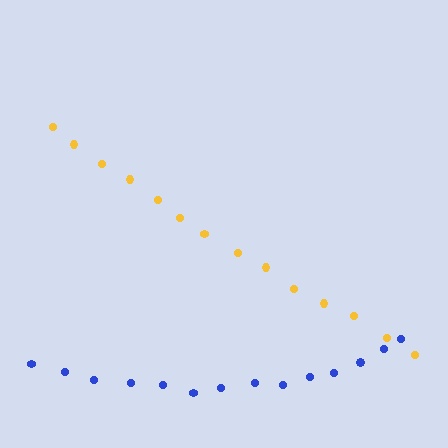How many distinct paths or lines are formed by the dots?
There are 2 distinct paths.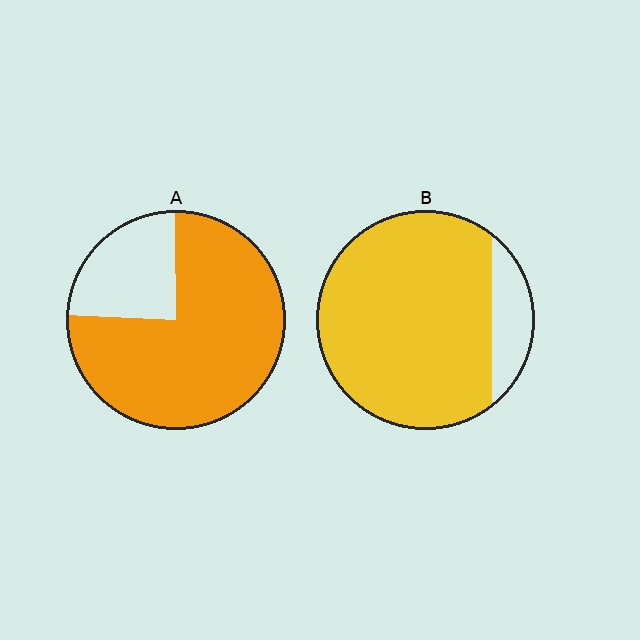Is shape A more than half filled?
Yes.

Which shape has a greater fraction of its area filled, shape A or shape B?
Shape B.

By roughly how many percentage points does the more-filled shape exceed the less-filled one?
By roughly 10 percentage points (B over A).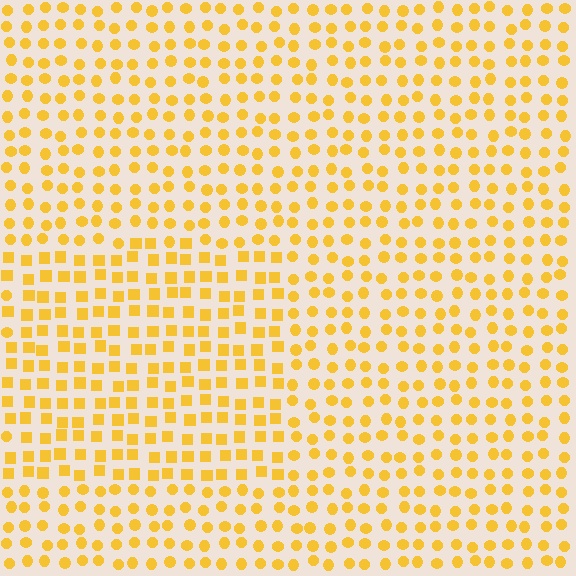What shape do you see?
I see a rectangle.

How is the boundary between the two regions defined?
The boundary is defined by a change in element shape: squares inside vs. circles outside. All elements share the same color and spacing.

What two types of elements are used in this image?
The image uses squares inside the rectangle region and circles outside it.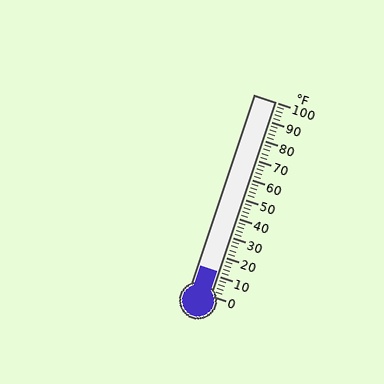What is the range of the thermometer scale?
The thermometer scale ranges from 0°F to 100°F.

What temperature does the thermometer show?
The thermometer shows approximately 12°F.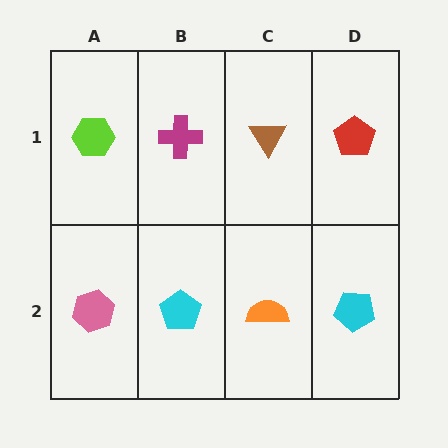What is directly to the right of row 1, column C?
A red pentagon.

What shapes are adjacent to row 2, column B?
A magenta cross (row 1, column B), a pink hexagon (row 2, column A), an orange semicircle (row 2, column C).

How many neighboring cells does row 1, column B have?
3.